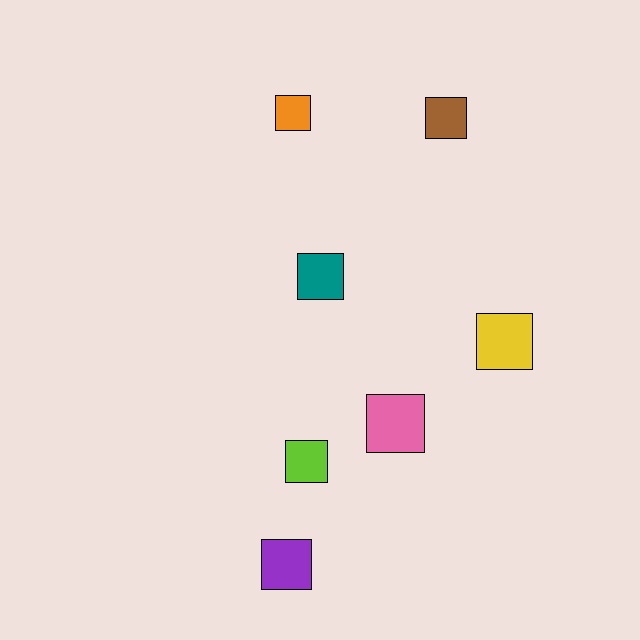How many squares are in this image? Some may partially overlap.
There are 7 squares.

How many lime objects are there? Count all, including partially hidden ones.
There is 1 lime object.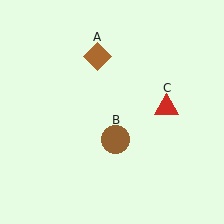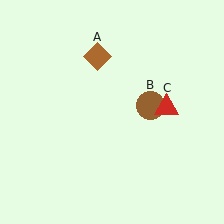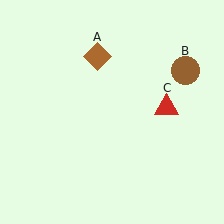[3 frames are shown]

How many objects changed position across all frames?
1 object changed position: brown circle (object B).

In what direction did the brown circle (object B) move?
The brown circle (object B) moved up and to the right.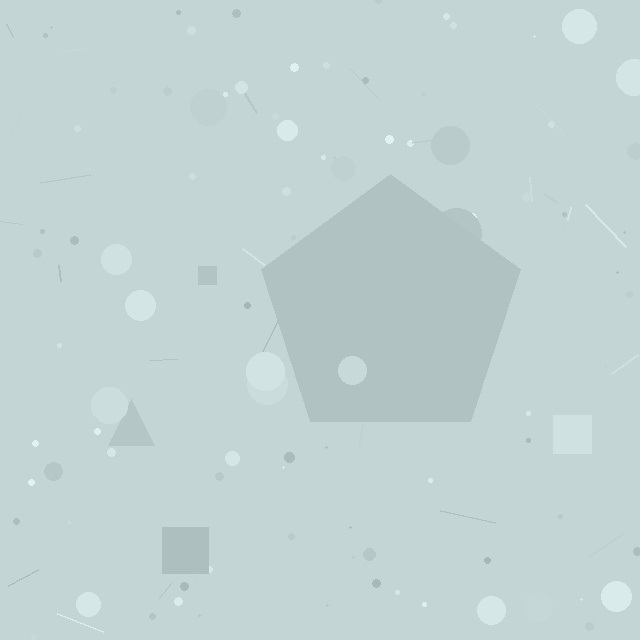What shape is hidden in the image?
A pentagon is hidden in the image.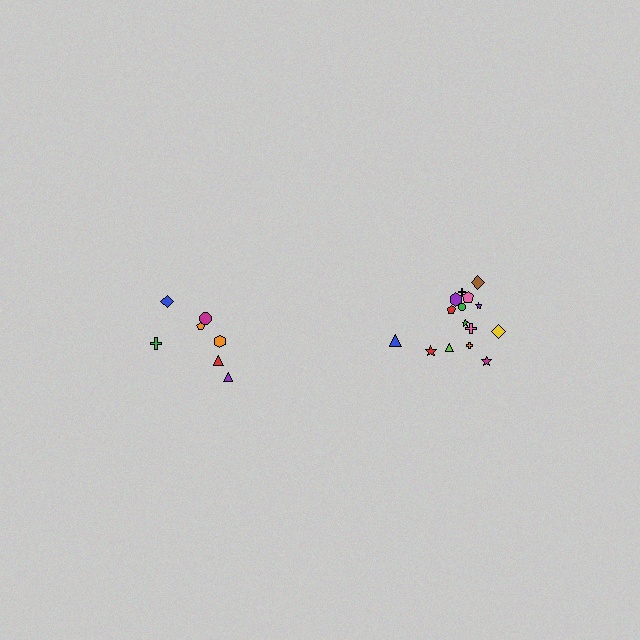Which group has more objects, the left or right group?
The right group.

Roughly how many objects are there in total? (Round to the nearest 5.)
Roughly 20 objects in total.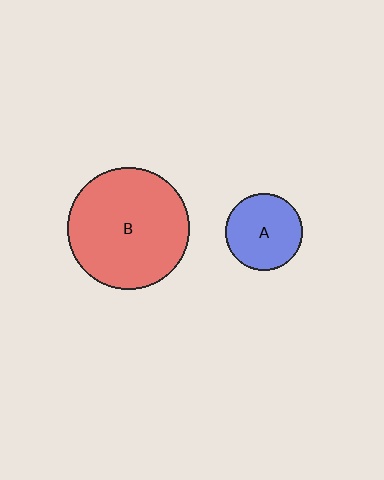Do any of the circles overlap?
No, none of the circles overlap.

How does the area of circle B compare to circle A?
Approximately 2.5 times.